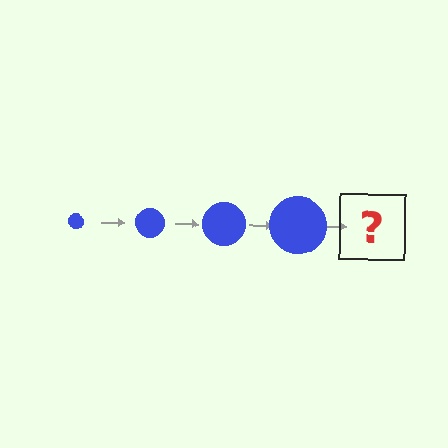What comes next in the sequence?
The next element should be a blue circle, larger than the previous one.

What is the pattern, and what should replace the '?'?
The pattern is that the circle gets progressively larger each step. The '?' should be a blue circle, larger than the previous one.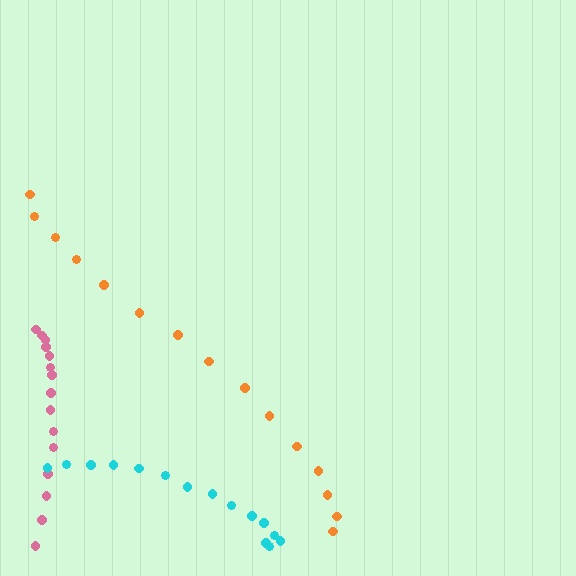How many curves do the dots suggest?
There are 3 distinct paths.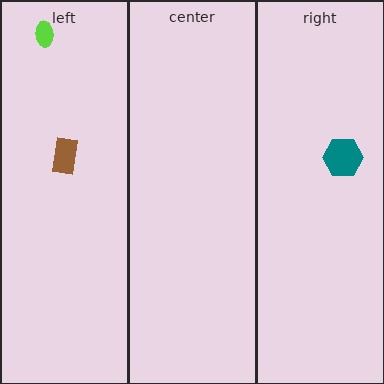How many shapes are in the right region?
1.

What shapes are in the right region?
The teal hexagon.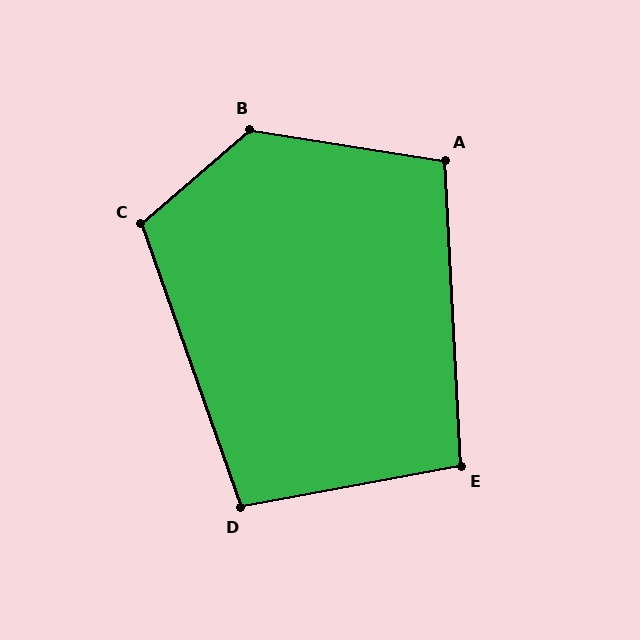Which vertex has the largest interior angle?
B, at approximately 130 degrees.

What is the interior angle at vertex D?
Approximately 99 degrees (obtuse).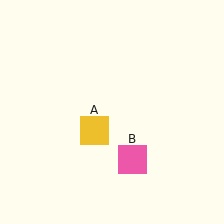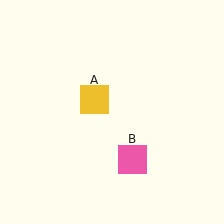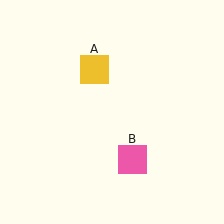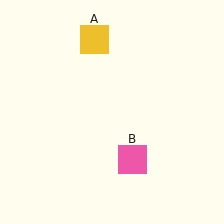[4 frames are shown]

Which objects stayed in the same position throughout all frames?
Pink square (object B) remained stationary.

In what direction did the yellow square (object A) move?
The yellow square (object A) moved up.